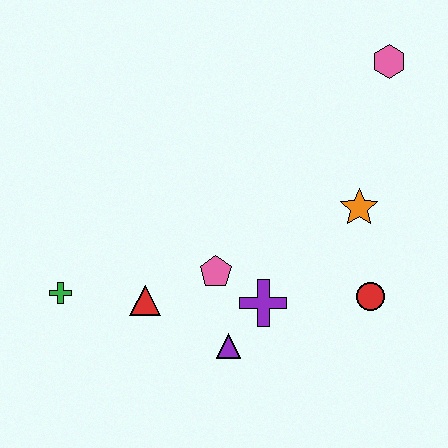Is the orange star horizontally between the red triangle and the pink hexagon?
Yes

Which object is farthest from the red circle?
The green cross is farthest from the red circle.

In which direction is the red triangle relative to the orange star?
The red triangle is to the left of the orange star.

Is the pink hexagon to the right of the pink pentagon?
Yes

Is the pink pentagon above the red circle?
Yes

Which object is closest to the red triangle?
The pink pentagon is closest to the red triangle.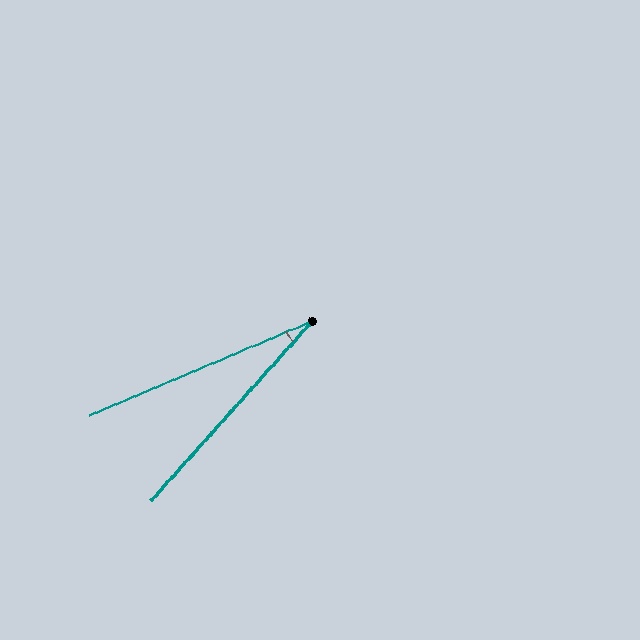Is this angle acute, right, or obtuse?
It is acute.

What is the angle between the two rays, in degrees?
Approximately 25 degrees.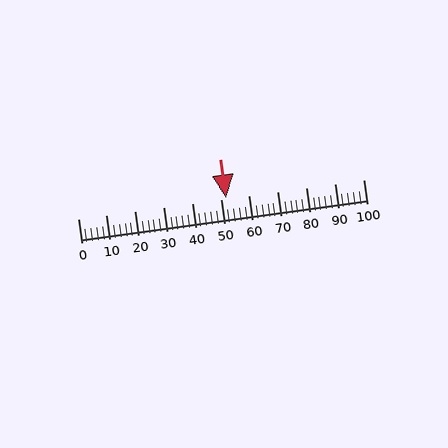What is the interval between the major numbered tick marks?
The major tick marks are spaced 10 units apart.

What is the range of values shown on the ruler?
The ruler shows values from 0 to 100.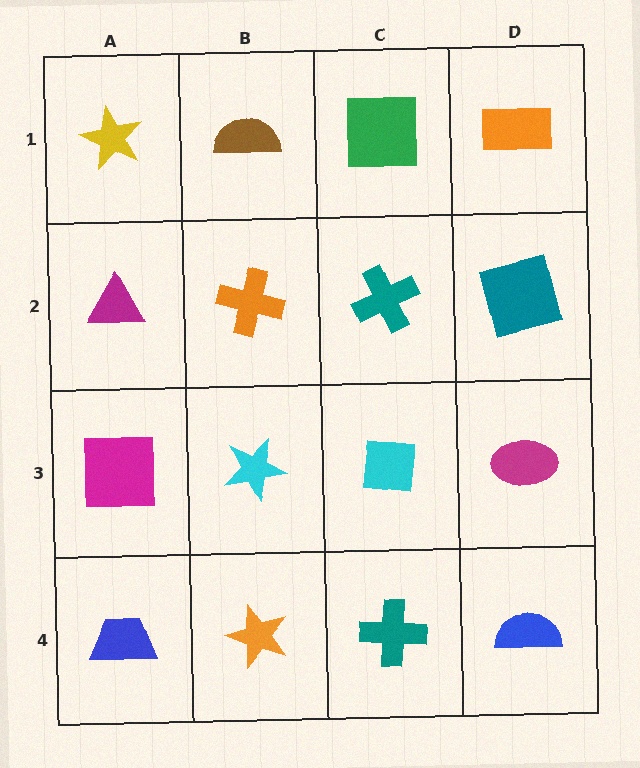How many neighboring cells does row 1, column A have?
2.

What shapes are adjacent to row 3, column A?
A magenta triangle (row 2, column A), a blue trapezoid (row 4, column A), a cyan star (row 3, column B).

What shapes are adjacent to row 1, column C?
A teal cross (row 2, column C), a brown semicircle (row 1, column B), an orange rectangle (row 1, column D).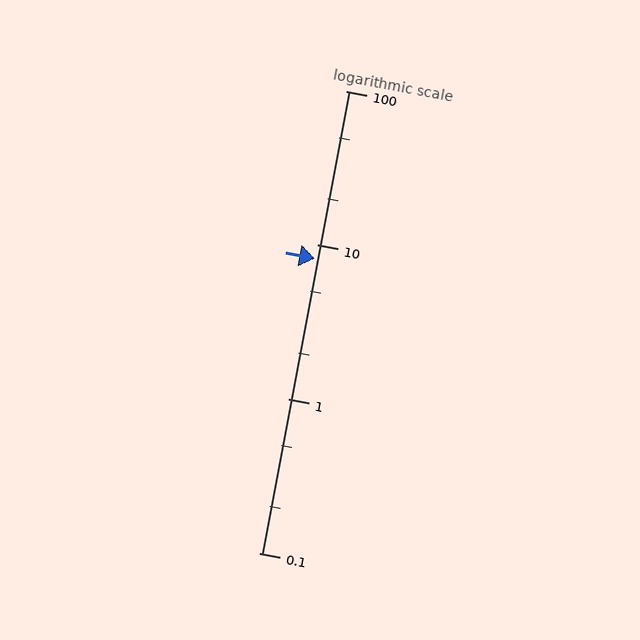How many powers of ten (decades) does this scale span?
The scale spans 3 decades, from 0.1 to 100.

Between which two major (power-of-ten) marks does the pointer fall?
The pointer is between 1 and 10.